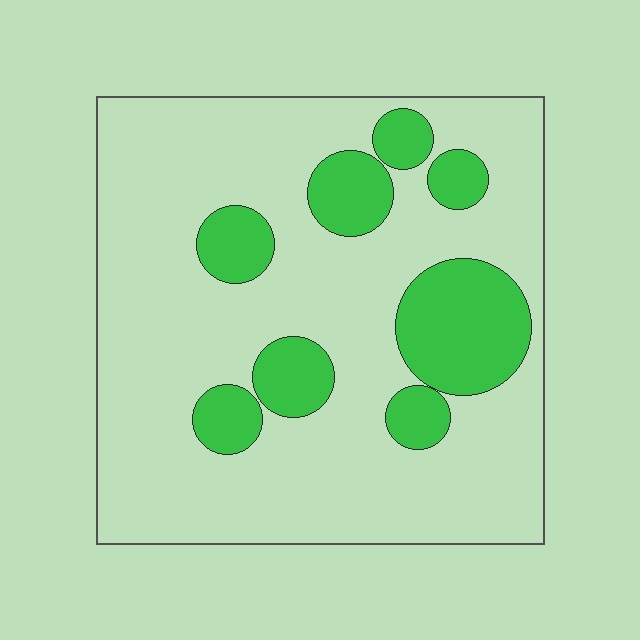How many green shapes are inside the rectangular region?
8.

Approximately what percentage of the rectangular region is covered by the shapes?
Approximately 20%.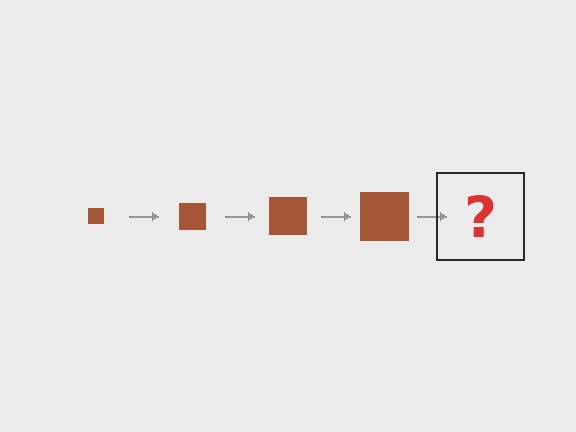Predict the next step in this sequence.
The next step is a brown square, larger than the previous one.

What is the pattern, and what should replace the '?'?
The pattern is that the square gets progressively larger each step. The '?' should be a brown square, larger than the previous one.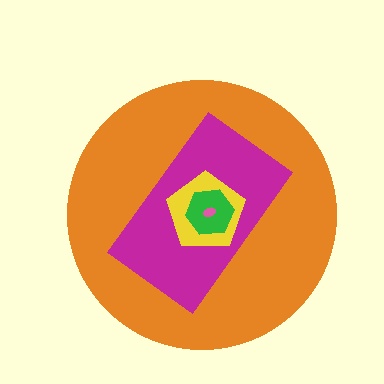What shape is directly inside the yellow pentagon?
The green hexagon.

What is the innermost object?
The pink ellipse.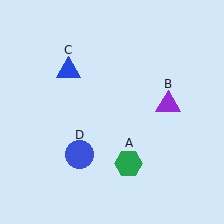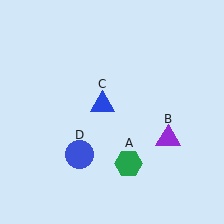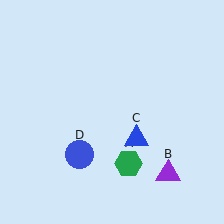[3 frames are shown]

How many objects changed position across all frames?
2 objects changed position: purple triangle (object B), blue triangle (object C).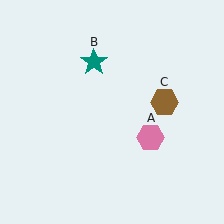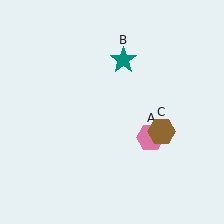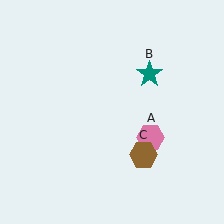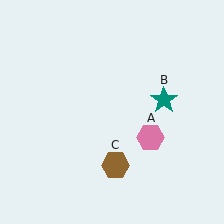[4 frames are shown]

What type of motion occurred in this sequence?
The teal star (object B), brown hexagon (object C) rotated clockwise around the center of the scene.